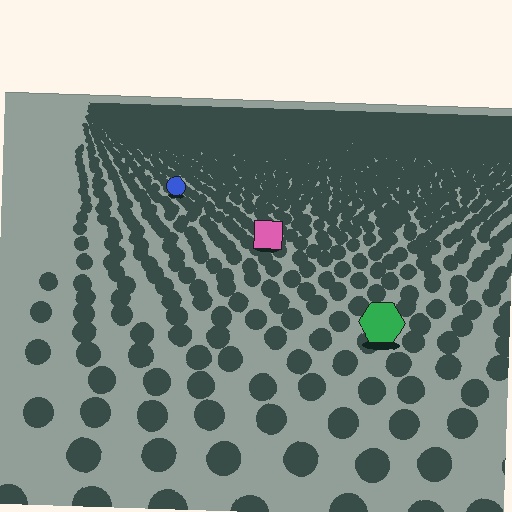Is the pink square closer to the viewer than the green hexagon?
No. The green hexagon is closer — you can tell from the texture gradient: the ground texture is coarser near it.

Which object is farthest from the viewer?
The blue circle is farthest from the viewer. It appears smaller and the ground texture around it is denser.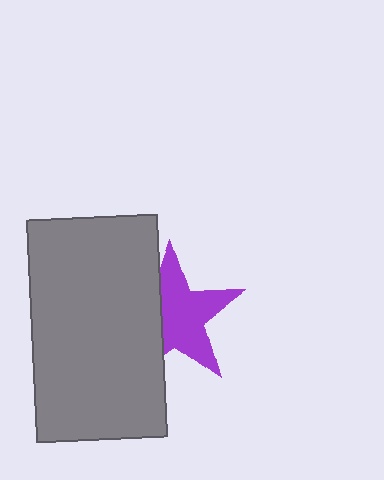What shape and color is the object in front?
The object in front is a gray rectangle.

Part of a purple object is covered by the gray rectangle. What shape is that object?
It is a star.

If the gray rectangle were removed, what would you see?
You would see the complete purple star.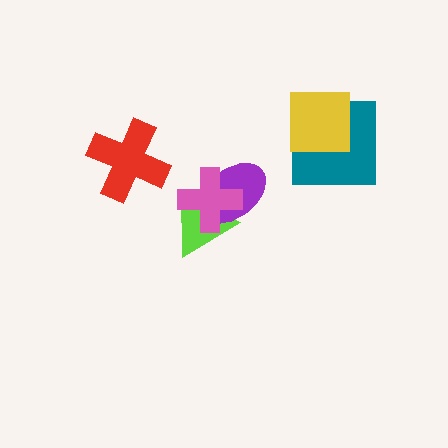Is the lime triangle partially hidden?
Yes, it is partially covered by another shape.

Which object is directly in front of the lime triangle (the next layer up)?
The purple ellipse is directly in front of the lime triangle.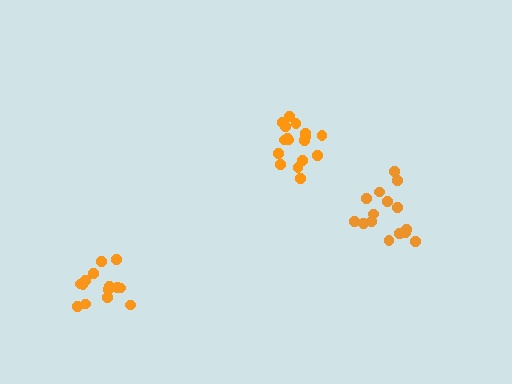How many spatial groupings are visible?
There are 3 spatial groupings.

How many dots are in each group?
Group 1: 17 dots, Group 2: 14 dots, Group 3: 15 dots (46 total).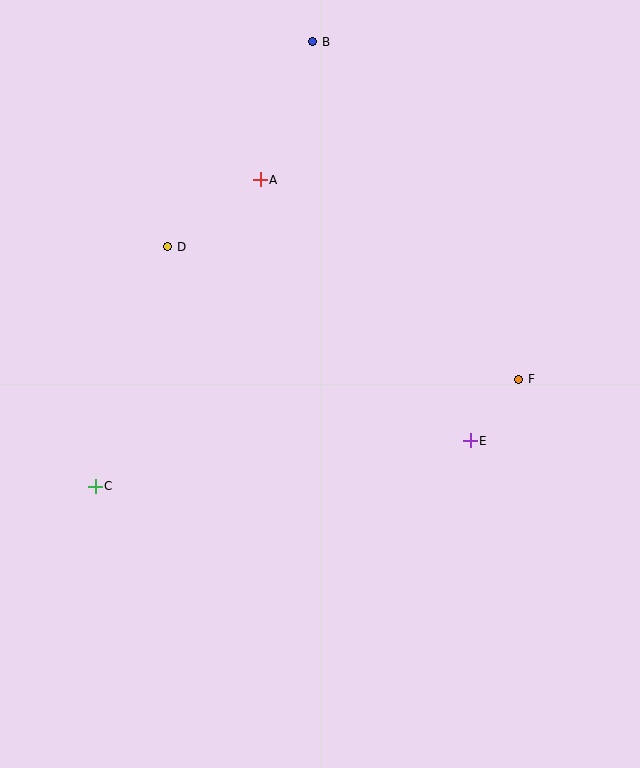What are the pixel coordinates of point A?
Point A is at (260, 180).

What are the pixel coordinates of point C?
Point C is at (95, 486).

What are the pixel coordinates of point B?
Point B is at (313, 42).